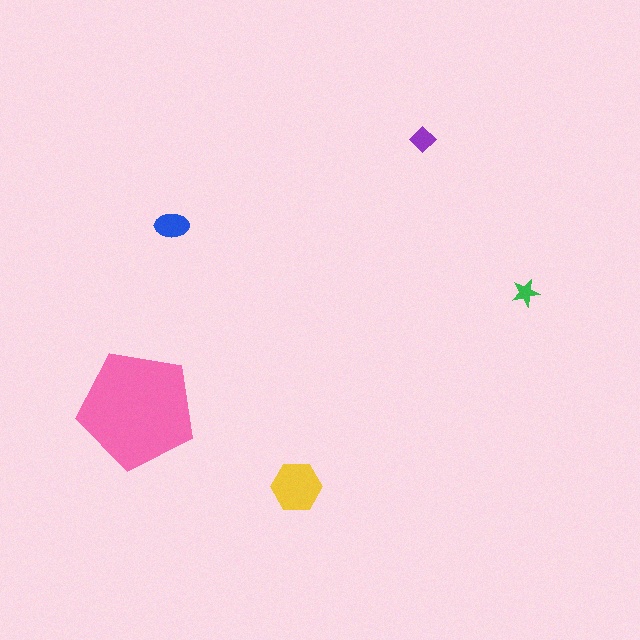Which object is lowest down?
The yellow hexagon is bottommost.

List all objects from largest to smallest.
The pink pentagon, the yellow hexagon, the blue ellipse, the purple diamond, the green star.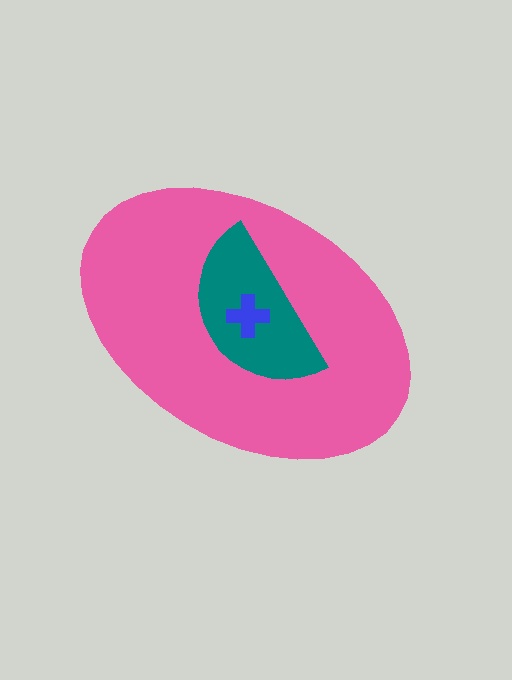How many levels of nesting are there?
3.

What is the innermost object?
The blue cross.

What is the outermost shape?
The pink ellipse.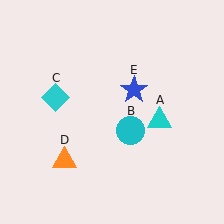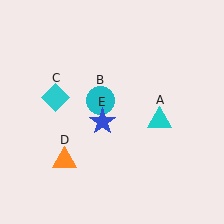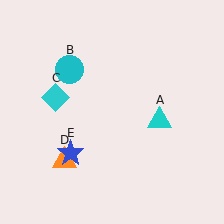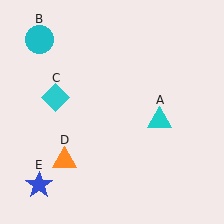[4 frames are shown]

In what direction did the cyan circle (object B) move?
The cyan circle (object B) moved up and to the left.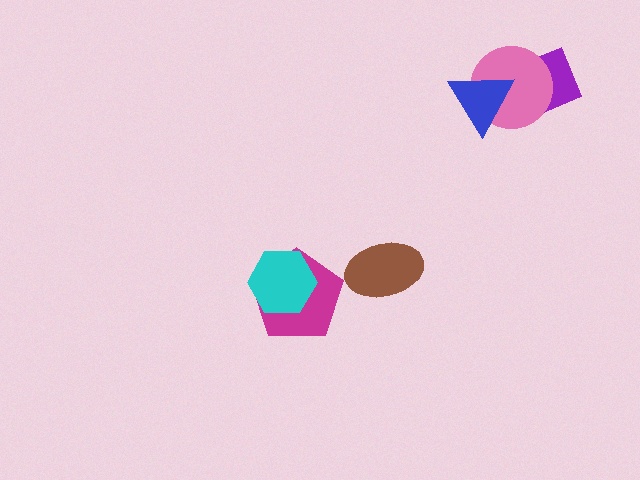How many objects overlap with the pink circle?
2 objects overlap with the pink circle.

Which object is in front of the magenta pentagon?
The cyan hexagon is in front of the magenta pentagon.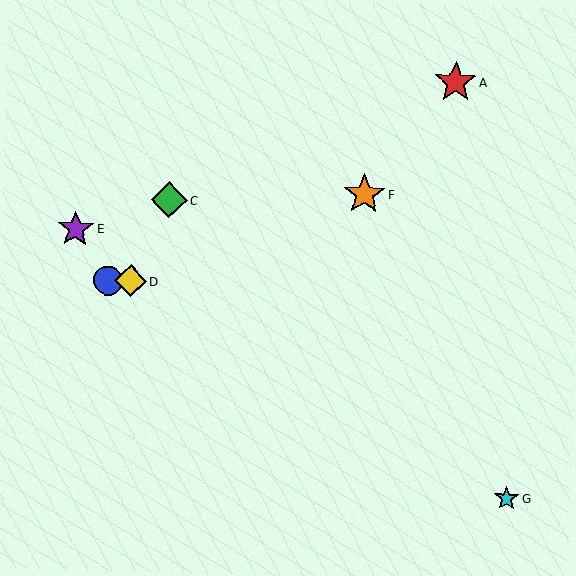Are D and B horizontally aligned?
Yes, both are at y≈281.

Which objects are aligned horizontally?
Objects B, D are aligned horizontally.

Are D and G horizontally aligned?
No, D is at y≈281 and G is at y≈498.